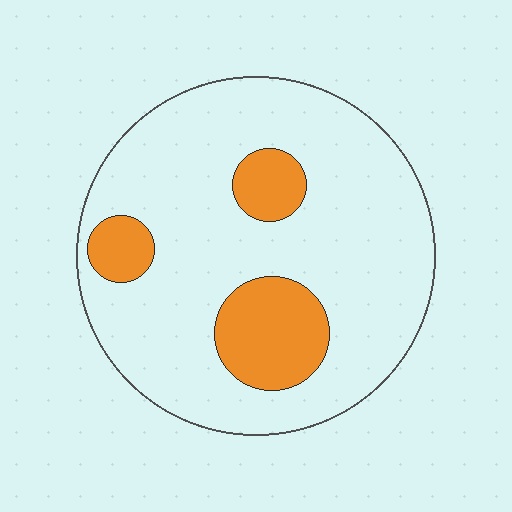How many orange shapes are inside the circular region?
3.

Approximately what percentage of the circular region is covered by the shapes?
Approximately 20%.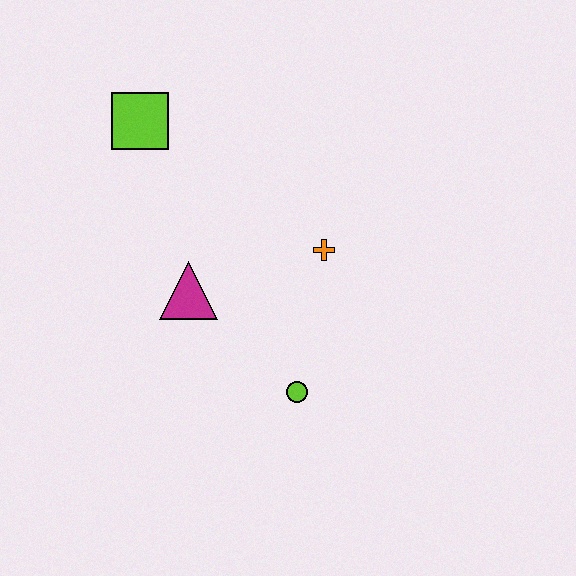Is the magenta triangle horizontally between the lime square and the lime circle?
Yes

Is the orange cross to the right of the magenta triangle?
Yes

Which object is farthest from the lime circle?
The lime square is farthest from the lime circle.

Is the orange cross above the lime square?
No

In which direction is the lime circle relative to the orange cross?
The lime circle is below the orange cross.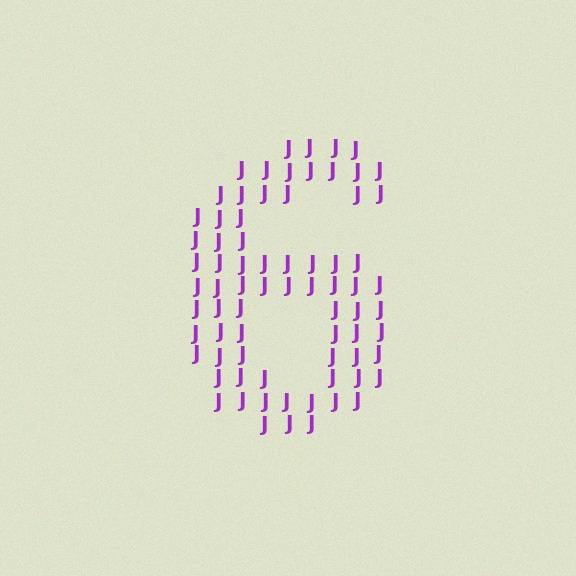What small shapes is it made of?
It is made of small letter J's.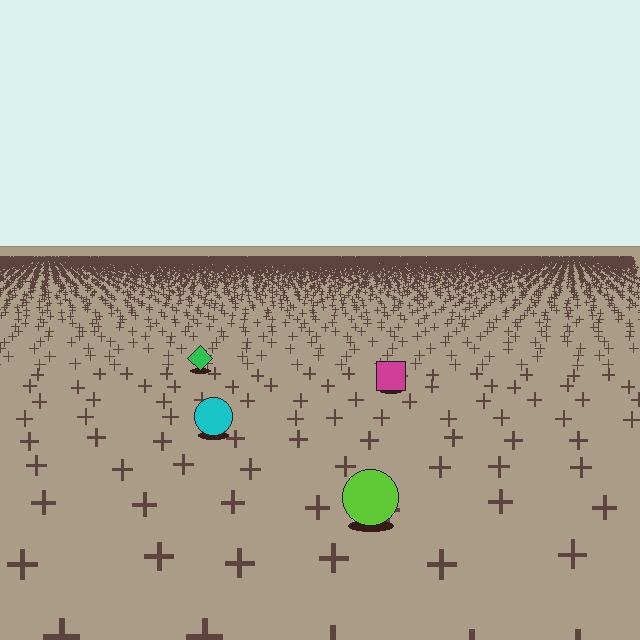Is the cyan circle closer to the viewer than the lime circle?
No. The lime circle is closer — you can tell from the texture gradient: the ground texture is coarser near it.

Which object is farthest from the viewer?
The green diamond is farthest from the viewer. It appears smaller and the ground texture around it is denser.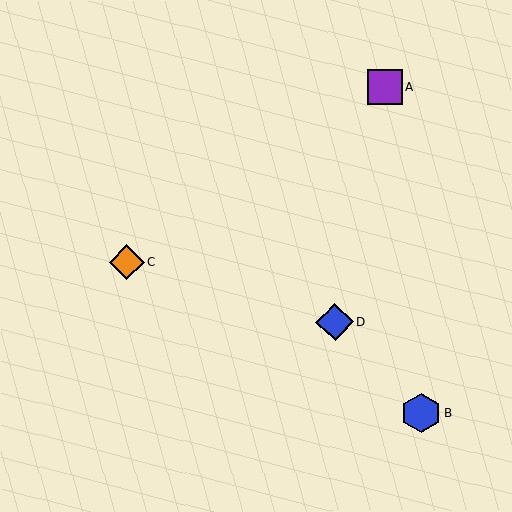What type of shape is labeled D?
Shape D is a blue diamond.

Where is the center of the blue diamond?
The center of the blue diamond is at (335, 322).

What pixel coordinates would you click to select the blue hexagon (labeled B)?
Click at (421, 413) to select the blue hexagon B.